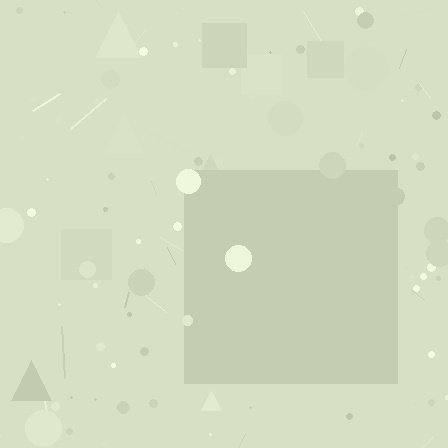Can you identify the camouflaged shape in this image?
The camouflaged shape is a square.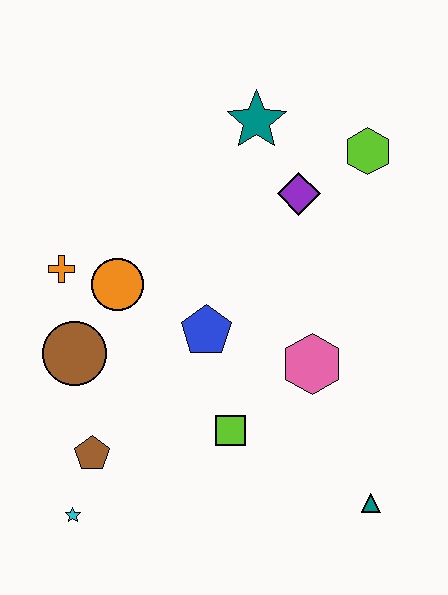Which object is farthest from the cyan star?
The lime hexagon is farthest from the cyan star.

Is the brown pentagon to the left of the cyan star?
No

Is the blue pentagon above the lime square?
Yes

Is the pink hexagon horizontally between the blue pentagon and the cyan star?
No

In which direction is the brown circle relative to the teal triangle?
The brown circle is to the left of the teal triangle.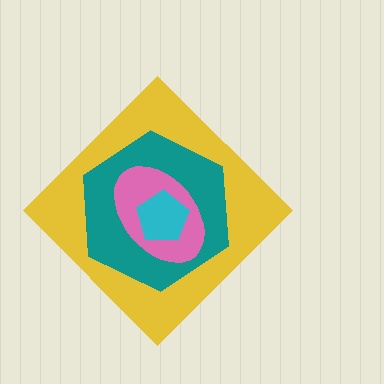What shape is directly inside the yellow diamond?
The teal hexagon.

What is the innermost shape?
The cyan pentagon.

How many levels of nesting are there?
4.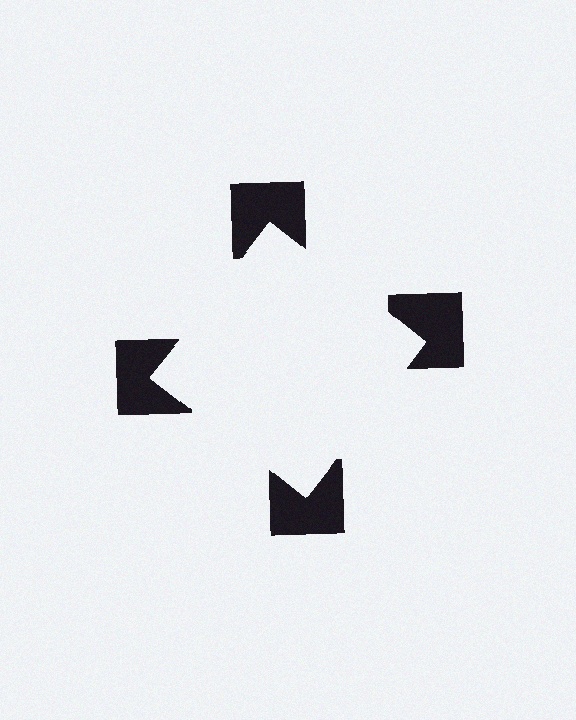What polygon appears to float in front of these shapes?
An illusory square — its edges are inferred from the aligned wedge cuts in the notched squares, not physically drawn.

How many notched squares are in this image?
There are 4 — one at each vertex of the illusory square.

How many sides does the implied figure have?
4 sides.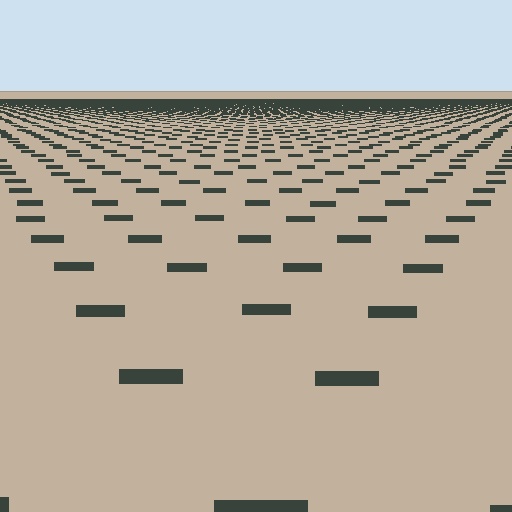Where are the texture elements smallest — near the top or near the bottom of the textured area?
Near the top.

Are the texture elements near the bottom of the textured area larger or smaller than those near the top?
Larger. Near the bottom, elements are closer to the viewer and appear at a bigger on-screen size.